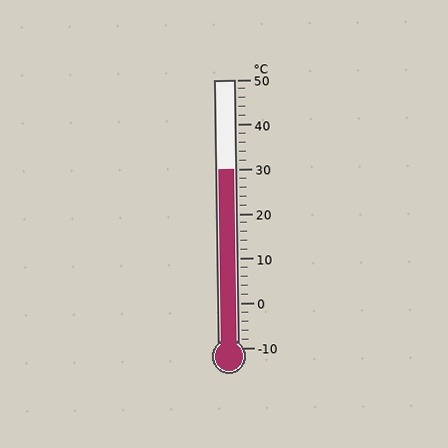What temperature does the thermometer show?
The thermometer shows approximately 30°C.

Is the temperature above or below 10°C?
The temperature is above 10°C.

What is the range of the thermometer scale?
The thermometer scale ranges from -10°C to 50°C.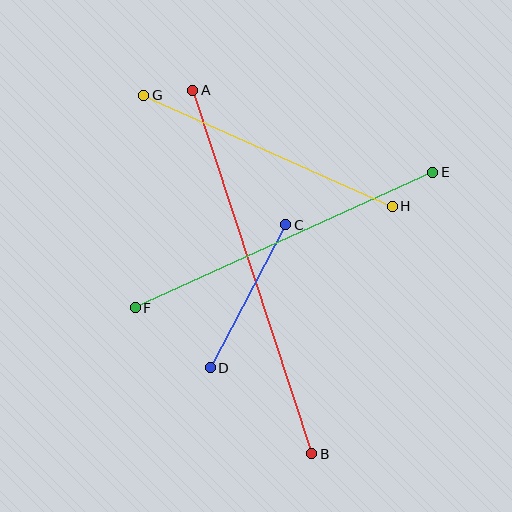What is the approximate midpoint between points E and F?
The midpoint is at approximately (284, 240) pixels.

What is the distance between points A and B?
The distance is approximately 382 pixels.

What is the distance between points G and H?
The distance is approximately 272 pixels.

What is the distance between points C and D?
The distance is approximately 162 pixels.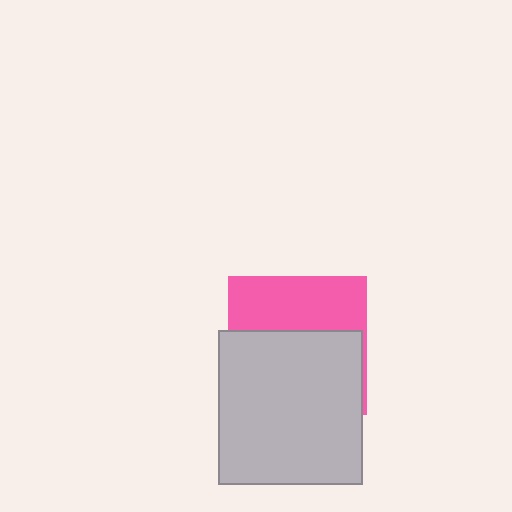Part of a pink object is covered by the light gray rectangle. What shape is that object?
It is a square.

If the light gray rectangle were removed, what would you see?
You would see the complete pink square.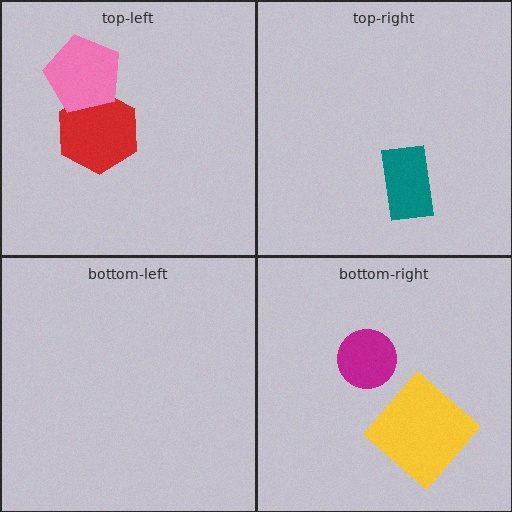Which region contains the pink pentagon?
The top-left region.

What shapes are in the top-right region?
The teal rectangle.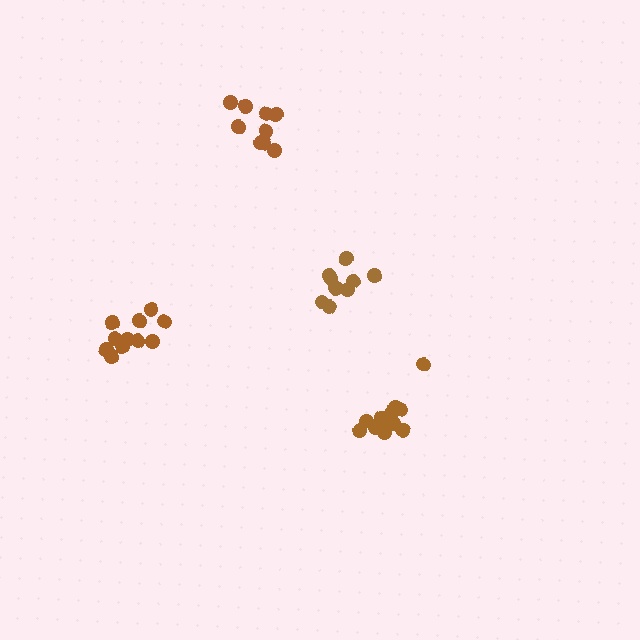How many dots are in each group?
Group 1: 9 dots, Group 2: 12 dots, Group 3: 11 dots, Group 4: 9 dots (41 total).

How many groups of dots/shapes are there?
There are 4 groups.